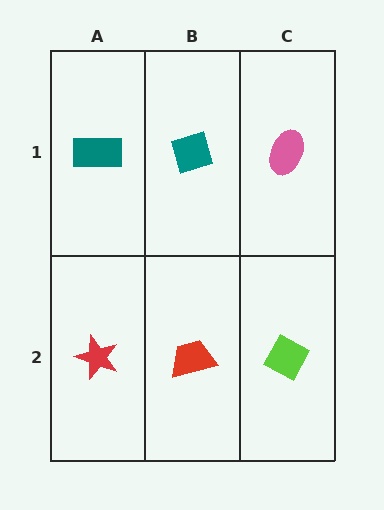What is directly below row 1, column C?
A lime diamond.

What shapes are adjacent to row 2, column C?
A pink ellipse (row 1, column C), a red trapezoid (row 2, column B).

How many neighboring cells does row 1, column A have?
2.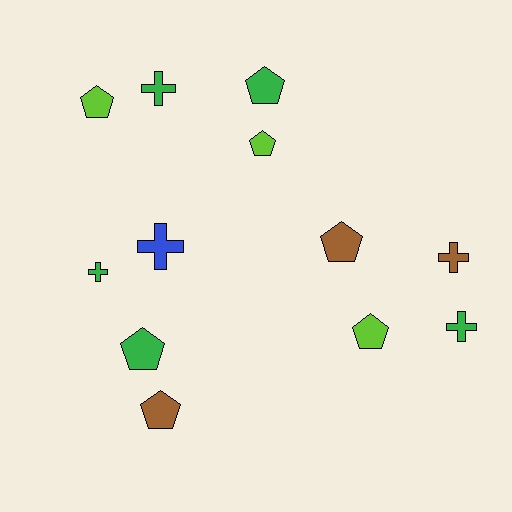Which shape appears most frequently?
Pentagon, with 7 objects.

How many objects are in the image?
There are 12 objects.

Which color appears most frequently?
Green, with 5 objects.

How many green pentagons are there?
There are 2 green pentagons.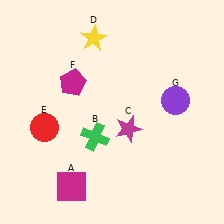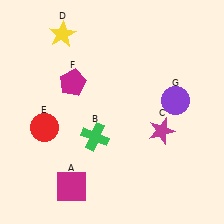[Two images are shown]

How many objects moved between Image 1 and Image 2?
2 objects moved between the two images.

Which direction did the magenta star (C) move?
The magenta star (C) moved right.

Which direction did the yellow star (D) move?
The yellow star (D) moved left.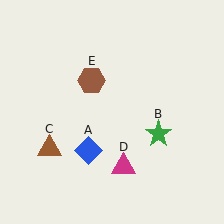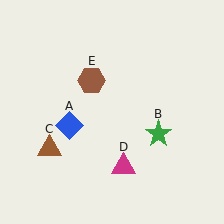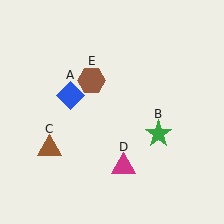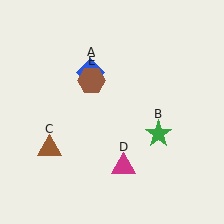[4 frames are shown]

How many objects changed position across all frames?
1 object changed position: blue diamond (object A).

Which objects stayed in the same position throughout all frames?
Green star (object B) and brown triangle (object C) and magenta triangle (object D) and brown hexagon (object E) remained stationary.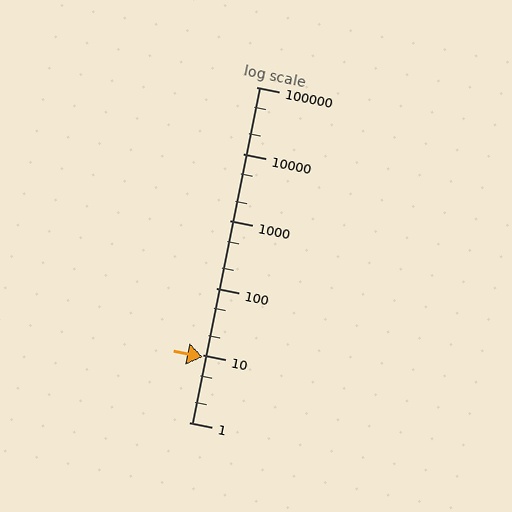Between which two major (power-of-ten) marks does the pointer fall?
The pointer is between 1 and 10.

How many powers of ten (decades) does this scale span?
The scale spans 5 decades, from 1 to 100000.